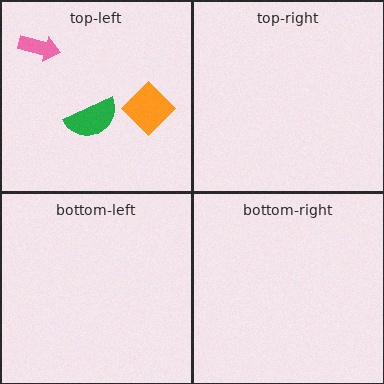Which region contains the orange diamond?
The top-left region.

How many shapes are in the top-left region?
3.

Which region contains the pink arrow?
The top-left region.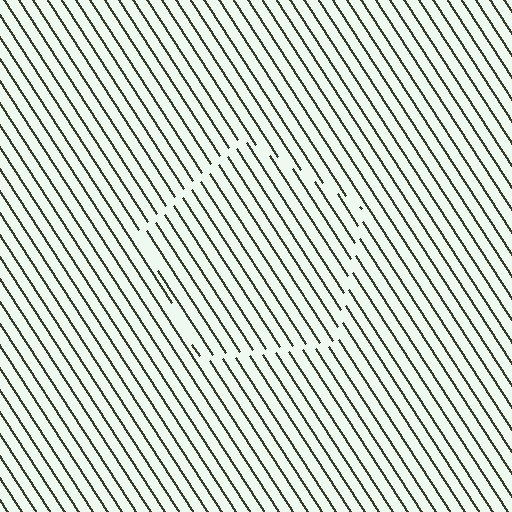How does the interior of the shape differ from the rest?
The interior of the shape contains the same grating, shifted by half a period — the contour is defined by the phase discontinuity where line-ends from the inner and outer gratings abut.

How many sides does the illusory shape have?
5 sides — the line-ends trace a pentagon.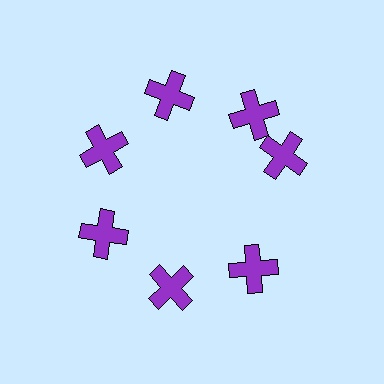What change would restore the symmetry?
The symmetry would be restored by rotating it back into even spacing with its neighbors so that all 7 crosses sit at equal angles and equal distance from the center.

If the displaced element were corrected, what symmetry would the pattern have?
It would have 7-fold rotational symmetry — the pattern would map onto itself every 51 degrees.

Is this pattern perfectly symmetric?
No. The 7 purple crosses are arranged in a ring, but one element near the 3 o'clock position is rotated out of alignment along the ring, breaking the 7-fold rotational symmetry.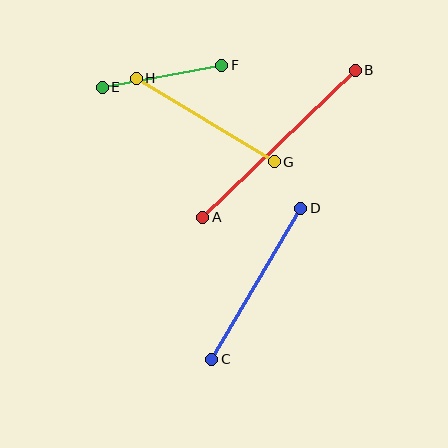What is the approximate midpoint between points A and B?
The midpoint is at approximately (279, 144) pixels.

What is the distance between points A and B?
The distance is approximately 212 pixels.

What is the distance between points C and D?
The distance is approximately 175 pixels.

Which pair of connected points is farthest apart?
Points A and B are farthest apart.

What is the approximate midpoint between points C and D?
The midpoint is at approximately (256, 284) pixels.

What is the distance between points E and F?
The distance is approximately 122 pixels.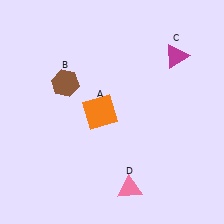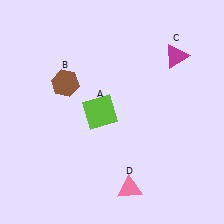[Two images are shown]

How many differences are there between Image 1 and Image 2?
There is 1 difference between the two images.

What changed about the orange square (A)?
In Image 1, A is orange. In Image 2, it changed to lime.